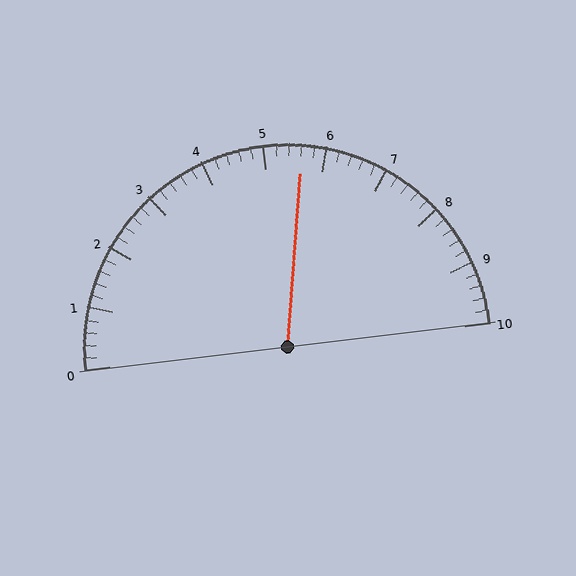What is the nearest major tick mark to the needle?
The nearest major tick mark is 6.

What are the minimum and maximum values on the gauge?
The gauge ranges from 0 to 10.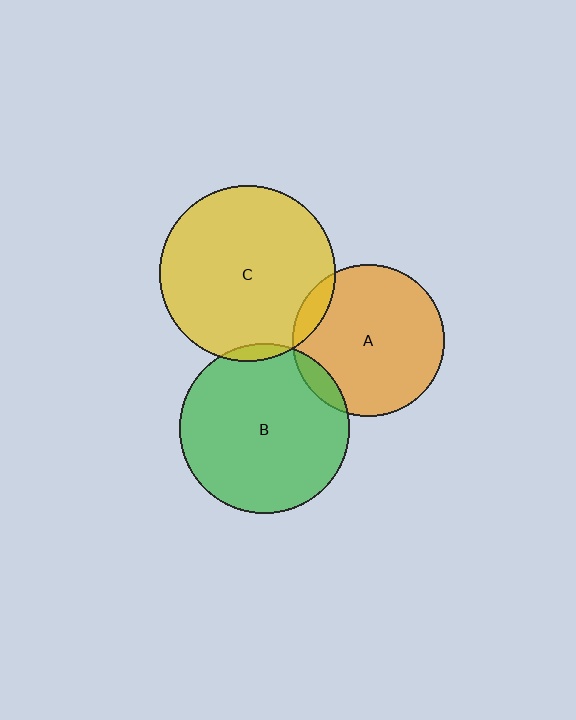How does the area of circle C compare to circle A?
Approximately 1.3 times.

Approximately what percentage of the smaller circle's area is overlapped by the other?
Approximately 10%.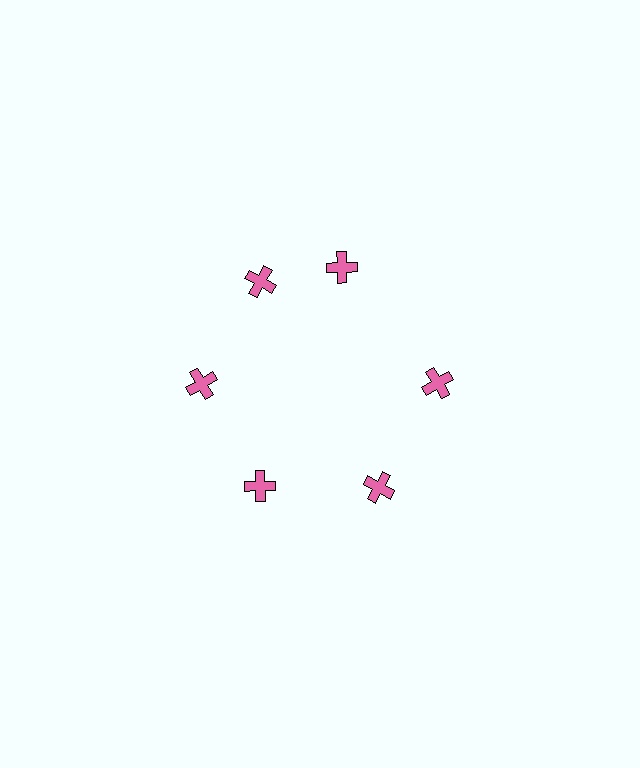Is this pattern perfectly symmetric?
No. The 6 pink crosses are arranged in a ring, but one element near the 1 o'clock position is rotated out of alignment along the ring, breaking the 6-fold rotational symmetry.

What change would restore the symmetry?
The symmetry would be restored by rotating it back into even spacing with its neighbors so that all 6 crosses sit at equal angles and equal distance from the center.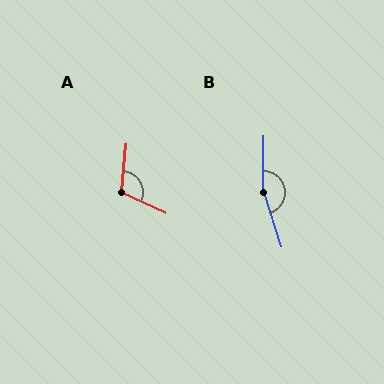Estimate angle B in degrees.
Approximately 161 degrees.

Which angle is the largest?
B, at approximately 161 degrees.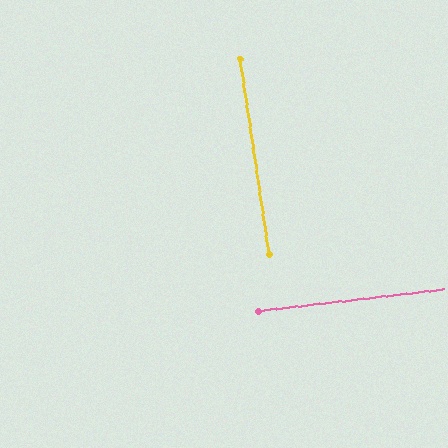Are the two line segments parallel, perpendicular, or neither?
Perpendicular — they meet at approximately 89°.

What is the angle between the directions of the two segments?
Approximately 89 degrees.